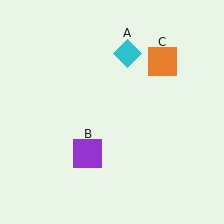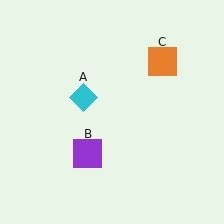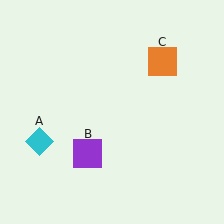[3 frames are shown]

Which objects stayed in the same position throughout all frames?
Purple square (object B) and orange square (object C) remained stationary.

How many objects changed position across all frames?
1 object changed position: cyan diamond (object A).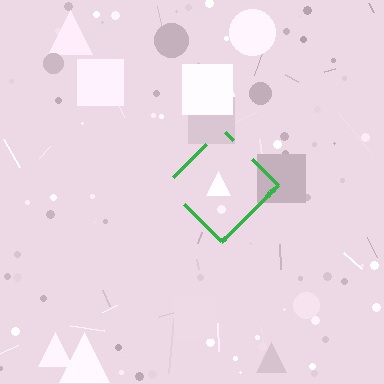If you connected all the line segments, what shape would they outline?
They would outline a diamond.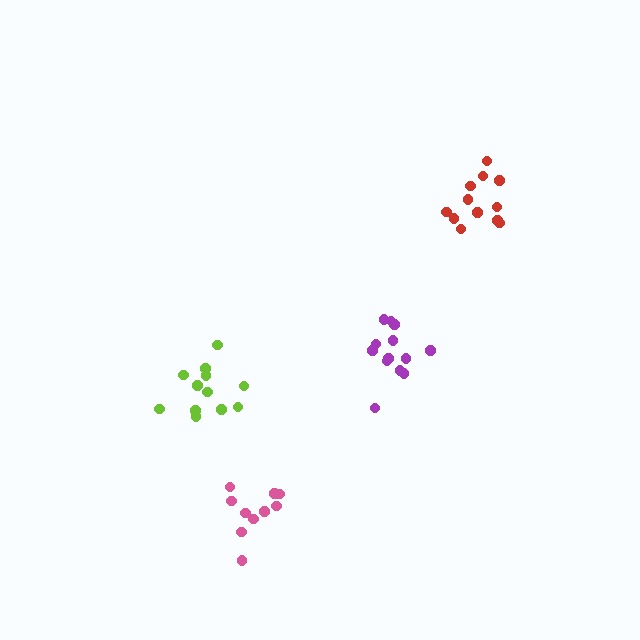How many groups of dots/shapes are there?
There are 4 groups.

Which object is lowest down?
The pink cluster is bottommost.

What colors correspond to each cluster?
The clusters are colored: purple, lime, pink, red.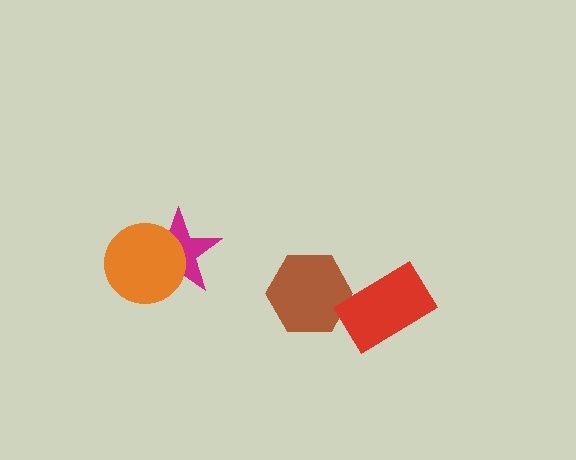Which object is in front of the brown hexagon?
The red rectangle is in front of the brown hexagon.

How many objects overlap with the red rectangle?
1 object overlaps with the red rectangle.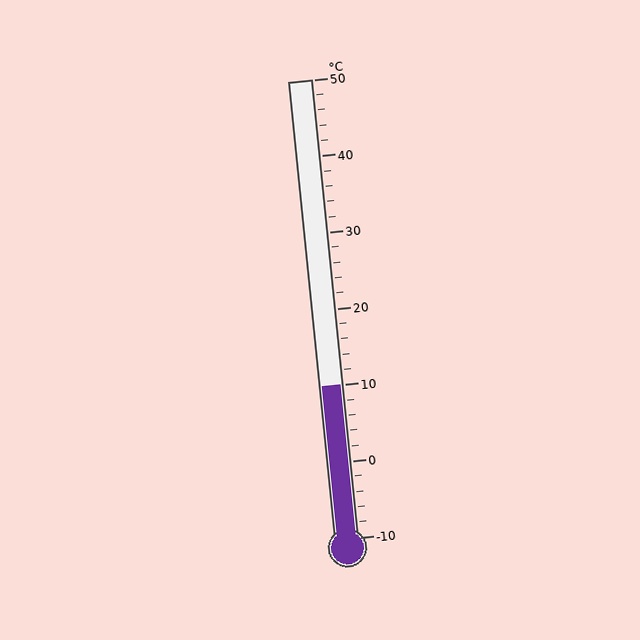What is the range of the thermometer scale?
The thermometer scale ranges from -10°C to 50°C.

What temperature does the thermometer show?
The thermometer shows approximately 10°C.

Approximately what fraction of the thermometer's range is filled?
The thermometer is filled to approximately 35% of its range.